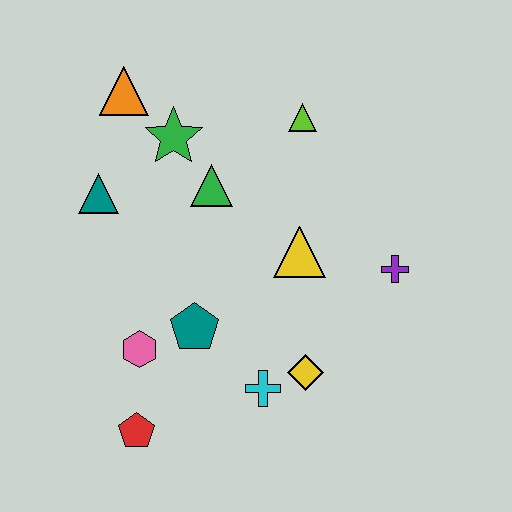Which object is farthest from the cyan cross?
The orange triangle is farthest from the cyan cross.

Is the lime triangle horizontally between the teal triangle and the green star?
No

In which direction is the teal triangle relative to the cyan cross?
The teal triangle is above the cyan cross.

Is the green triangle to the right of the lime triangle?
No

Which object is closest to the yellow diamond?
The cyan cross is closest to the yellow diamond.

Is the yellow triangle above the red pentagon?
Yes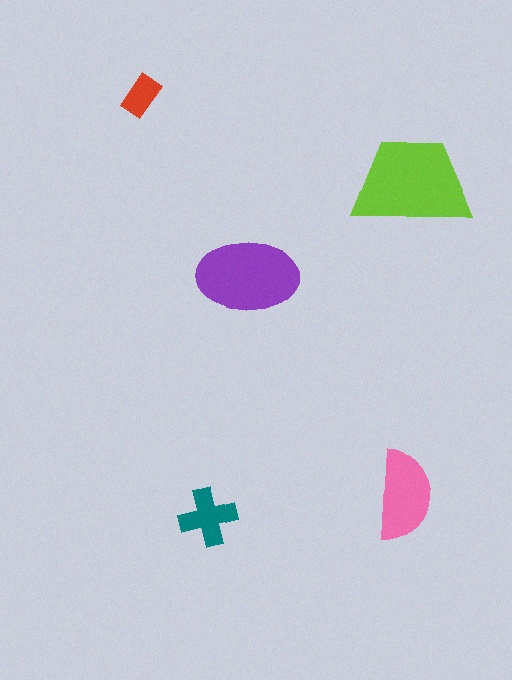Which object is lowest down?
The teal cross is bottommost.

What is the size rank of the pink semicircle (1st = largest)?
3rd.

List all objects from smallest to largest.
The red rectangle, the teal cross, the pink semicircle, the purple ellipse, the lime trapezoid.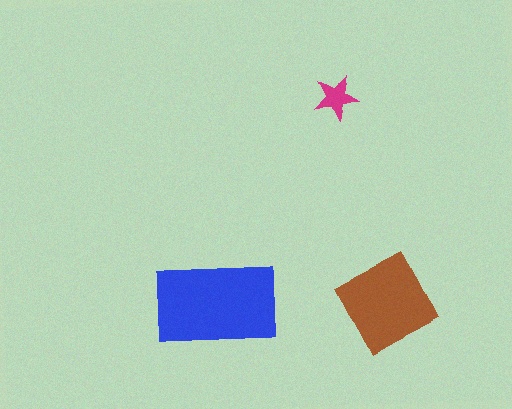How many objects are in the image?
There are 3 objects in the image.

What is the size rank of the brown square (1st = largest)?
2nd.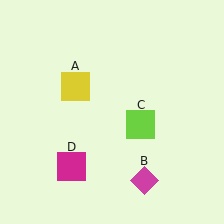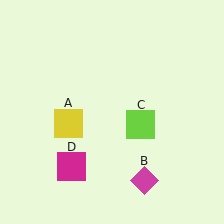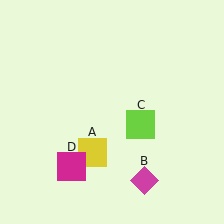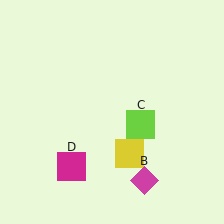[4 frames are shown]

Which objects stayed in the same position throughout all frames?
Magenta diamond (object B) and lime square (object C) and magenta square (object D) remained stationary.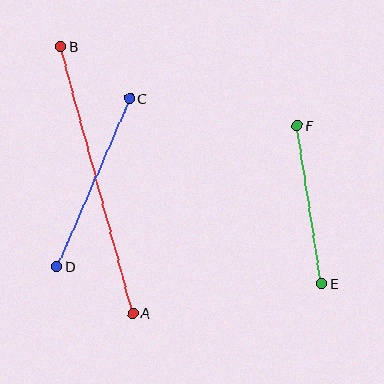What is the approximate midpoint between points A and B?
The midpoint is at approximately (97, 180) pixels.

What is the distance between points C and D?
The distance is approximately 183 pixels.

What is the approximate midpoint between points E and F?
The midpoint is at approximately (309, 205) pixels.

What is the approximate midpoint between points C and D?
The midpoint is at approximately (93, 183) pixels.